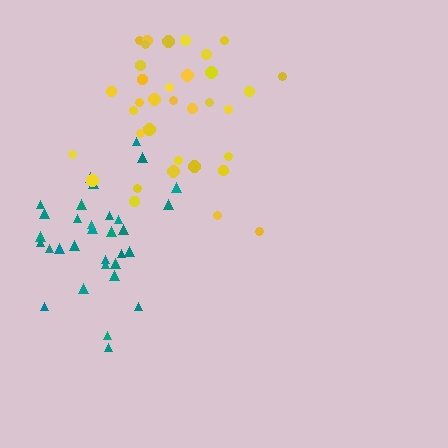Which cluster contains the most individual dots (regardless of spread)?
Yellow (35).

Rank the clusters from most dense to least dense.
teal, yellow.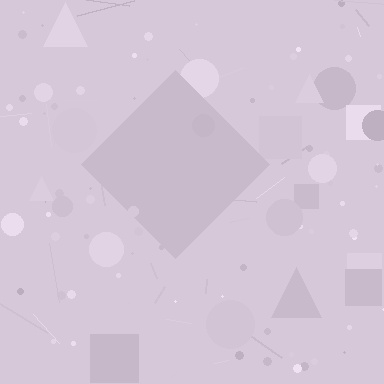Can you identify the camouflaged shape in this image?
The camouflaged shape is a diamond.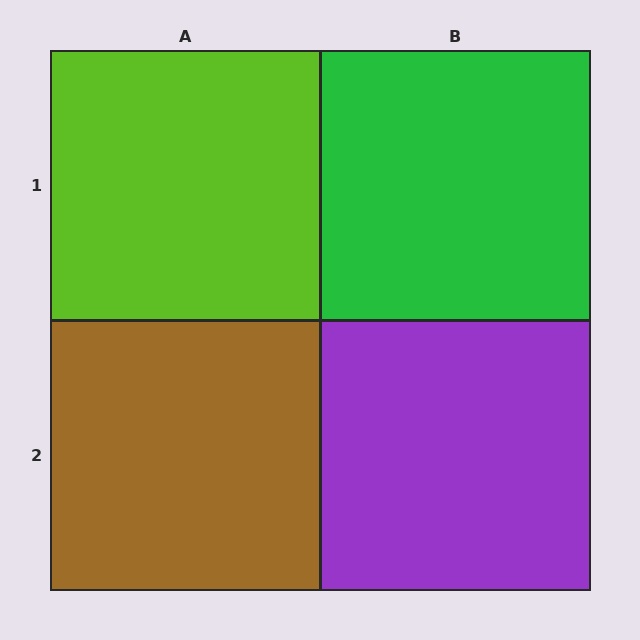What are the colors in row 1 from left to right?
Lime, green.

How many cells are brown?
1 cell is brown.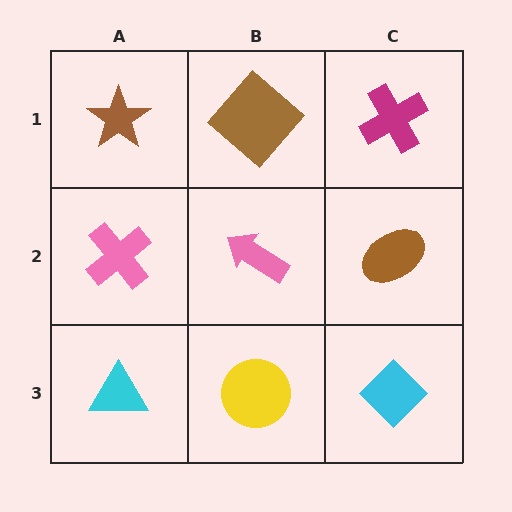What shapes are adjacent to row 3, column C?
A brown ellipse (row 2, column C), a yellow circle (row 3, column B).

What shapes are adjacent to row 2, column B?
A brown diamond (row 1, column B), a yellow circle (row 3, column B), a pink cross (row 2, column A), a brown ellipse (row 2, column C).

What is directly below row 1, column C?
A brown ellipse.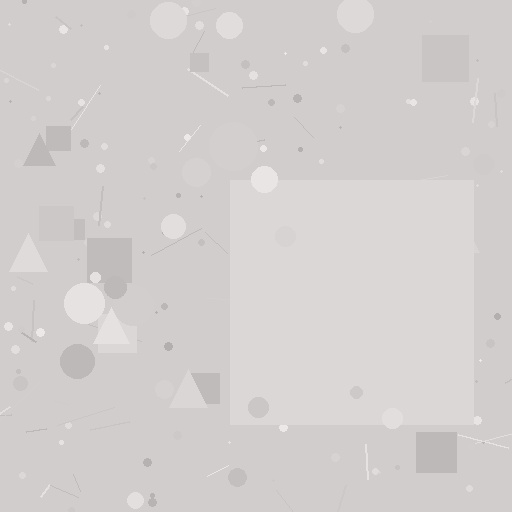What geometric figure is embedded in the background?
A square is embedded in the background.